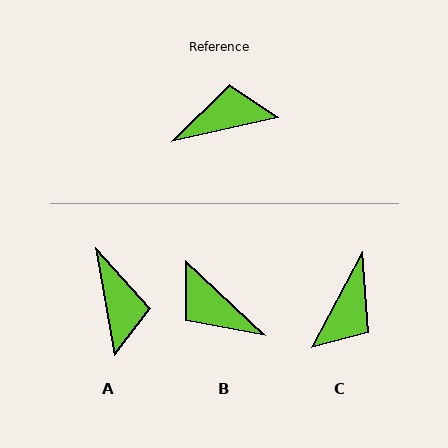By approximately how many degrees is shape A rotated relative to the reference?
Approximately 93 degrees clockwise.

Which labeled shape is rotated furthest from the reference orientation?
C, about 130 degrees away.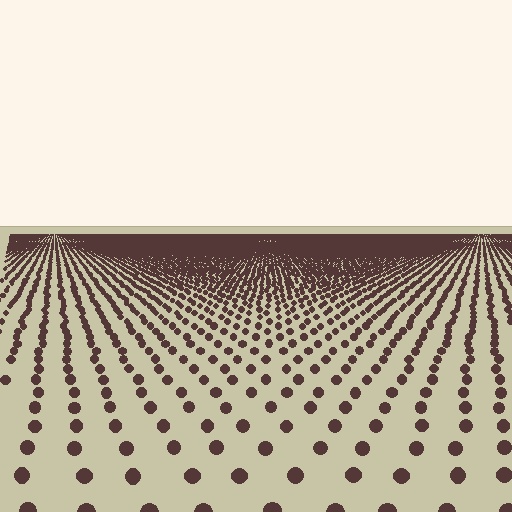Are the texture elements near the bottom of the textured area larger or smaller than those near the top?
Larger. Near the bottom, elements are closer to the viewer and appear at a bigger on-screen size.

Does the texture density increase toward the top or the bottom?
Density increases toward the top.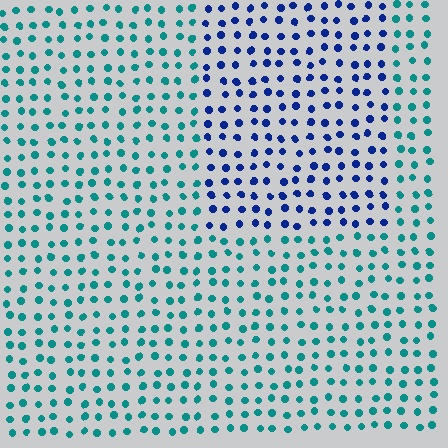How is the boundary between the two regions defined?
The boundary is defined purely by a slight shift in hue (about 51 degrees). Spacing, size, and orientation are identical on both sides.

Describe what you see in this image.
The image is filled with small teal elements in a uniform arrangement. A rectangle-shaped region is visible where the elements are tinted to a slightly different hue, forming a subtle color boundary.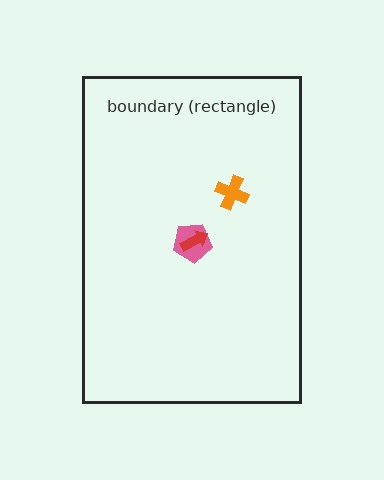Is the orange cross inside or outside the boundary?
Inside.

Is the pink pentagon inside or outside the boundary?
Inside.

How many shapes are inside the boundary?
3 inside, 0 outside.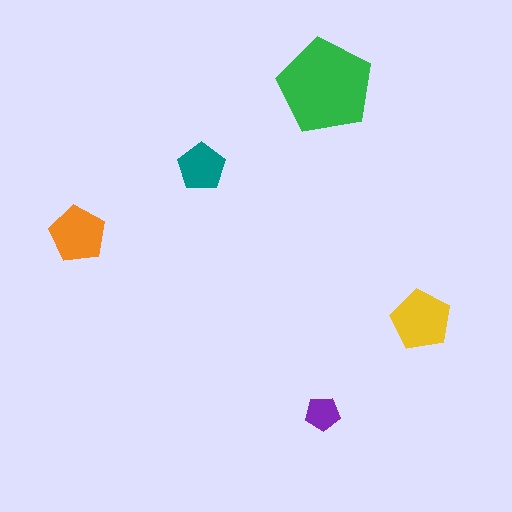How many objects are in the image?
There are 5 objects in the image.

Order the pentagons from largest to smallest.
the green one, the yellow one, the orange one, the teal one, the purple one.